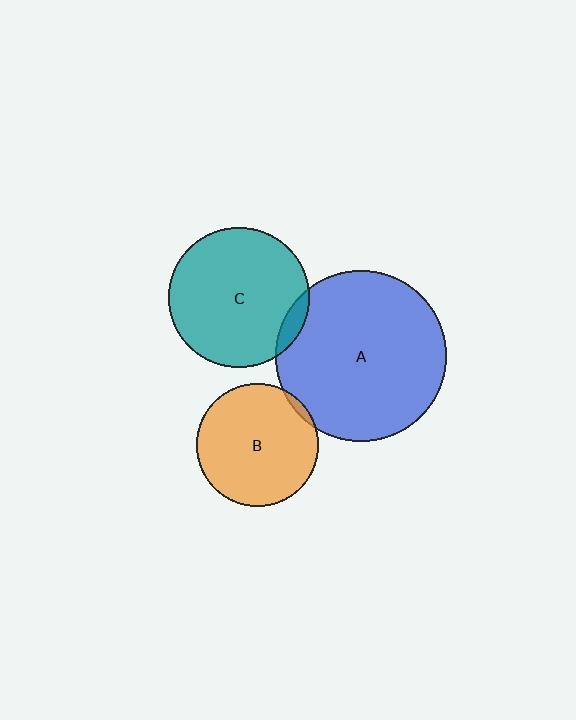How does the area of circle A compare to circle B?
Approximately 1.9 times.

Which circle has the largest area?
Circle A (blue).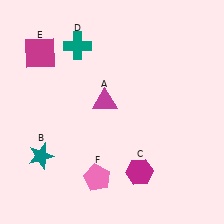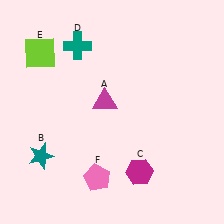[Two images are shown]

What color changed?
The square (E) changed from magenta in Image 1 to lime in Image 2.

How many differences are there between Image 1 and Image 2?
There is 1 difference between the two images.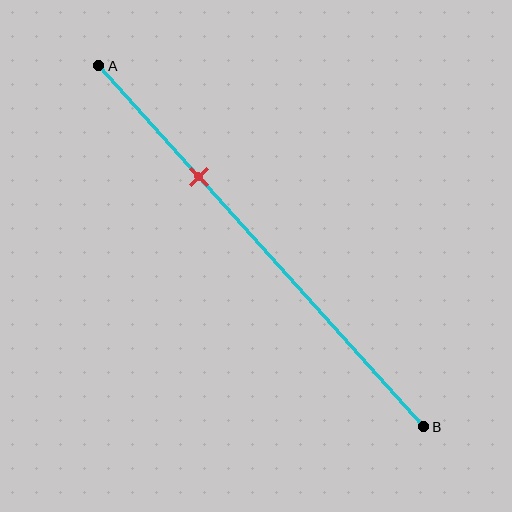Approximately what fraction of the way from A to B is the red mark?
The red mark is approximately 30% of the way from A to B.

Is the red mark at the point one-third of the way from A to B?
Yes, the mark is approximately at the one-third point.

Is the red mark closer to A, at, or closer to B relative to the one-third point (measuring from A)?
The red mark is approximately at the one-third point of segment AB.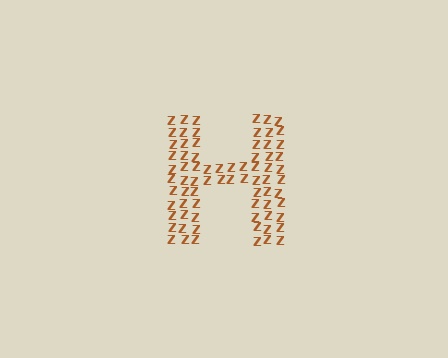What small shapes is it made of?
It is made of small letter Z's.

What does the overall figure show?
The overall figure shows the letter H.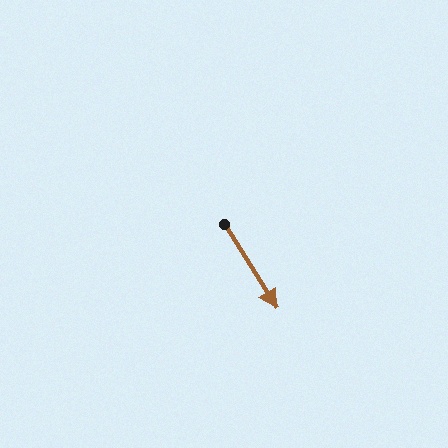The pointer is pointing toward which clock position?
Roughly 5 o'clock.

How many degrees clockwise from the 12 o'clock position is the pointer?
Approximately 148 degrees.